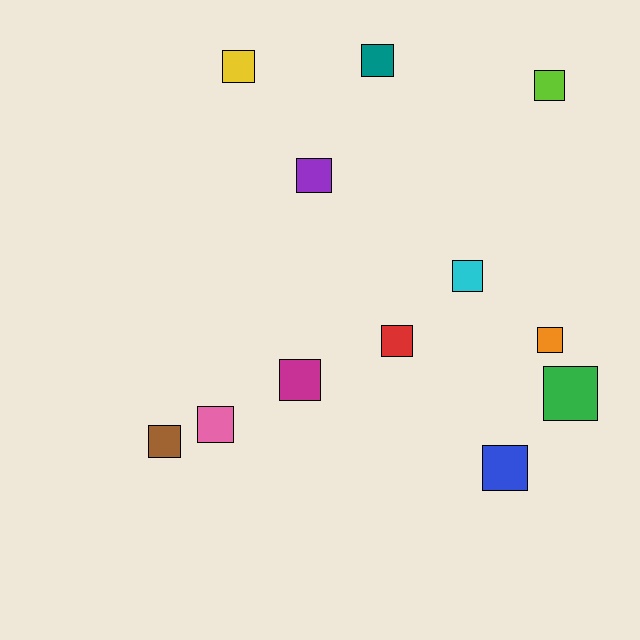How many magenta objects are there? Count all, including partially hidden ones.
There is 1 magenta object.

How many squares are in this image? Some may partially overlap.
There are 12 squares.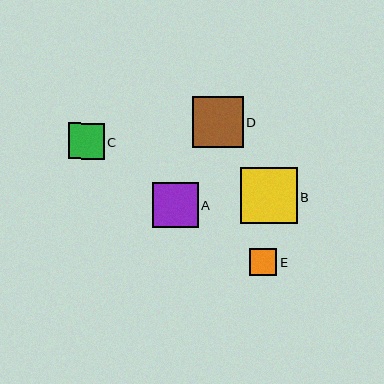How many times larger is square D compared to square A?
Square D is approximately 1.1 times the size of square A.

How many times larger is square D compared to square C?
Square D is approximately 1.4 times the size of square C.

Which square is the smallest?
Square E is the smallest with a size of approximately 27 pixels.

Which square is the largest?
Square B is the largest with a size of approximately 57 pixels.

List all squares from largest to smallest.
From largest to smallest: B, D, A, C, E.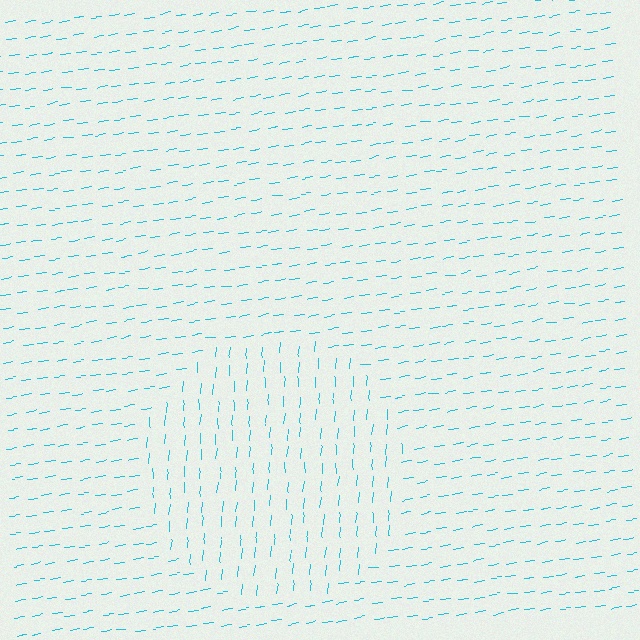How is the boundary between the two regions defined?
The boundary is defined purely by a change in line orientation (approximately 77 degrees difference). All lines are the same color and thickness.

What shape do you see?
I see a circle.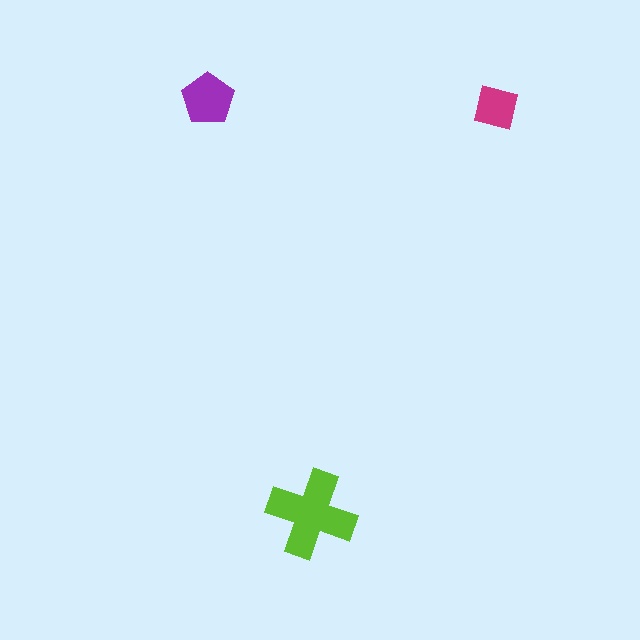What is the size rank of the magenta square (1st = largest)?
3rd.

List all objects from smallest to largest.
The magenta square, the purple pentagon, the lime cross.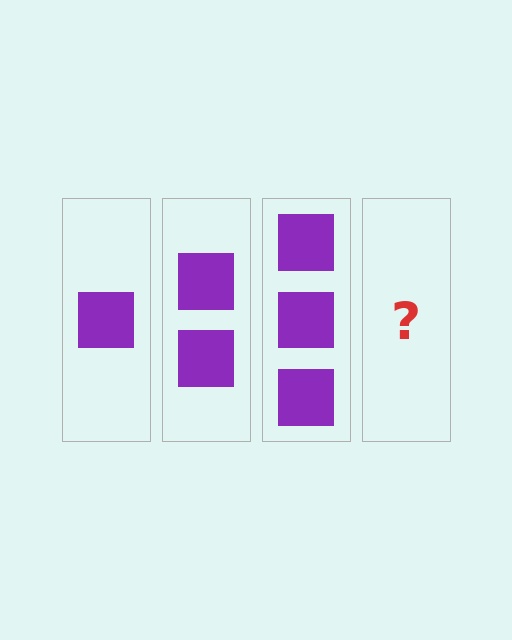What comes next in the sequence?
The next element should be 4 squares.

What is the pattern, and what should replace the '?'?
The pattern is that each step adds one more square. The '?' should be 4 squares.